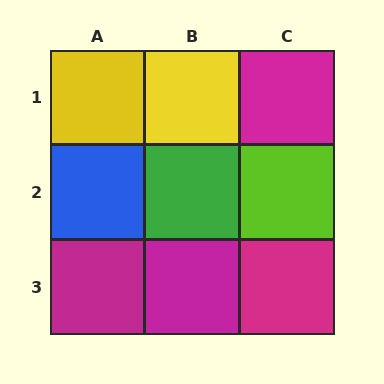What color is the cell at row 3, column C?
Magenta.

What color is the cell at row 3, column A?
Magenta.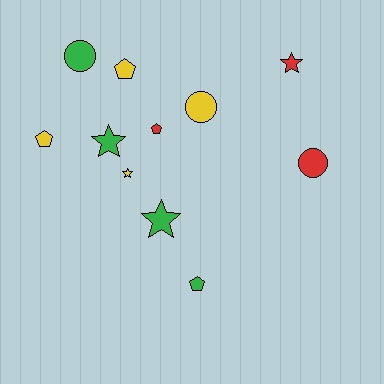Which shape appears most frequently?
Pentagon, with 4 objects.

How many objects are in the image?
There are 11 objects.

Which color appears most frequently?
Green, with 4 objects.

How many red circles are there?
There is 1 red circle.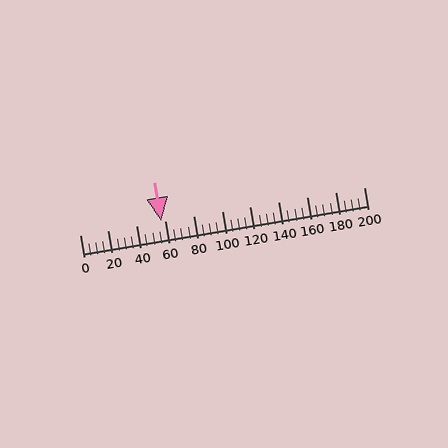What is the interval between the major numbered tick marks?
The major tick marks are spaced 20 units apart.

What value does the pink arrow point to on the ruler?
The pink arrow points to approximately 57.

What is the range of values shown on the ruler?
The ruler shows values from 0 to 200.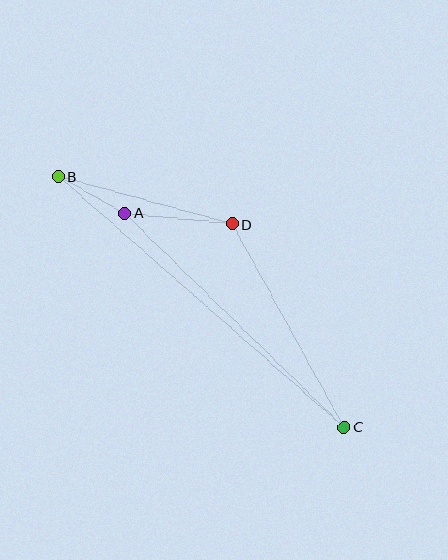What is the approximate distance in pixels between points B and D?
The distance between B and D is approximately 180 pixels.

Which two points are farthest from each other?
Points B and C are farthest from each other.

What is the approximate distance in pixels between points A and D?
The distance between A and D is approximately 108 pixels.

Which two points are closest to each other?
Points A and B are closest to each other.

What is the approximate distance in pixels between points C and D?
The distance between C and D is approximately 232 pixels.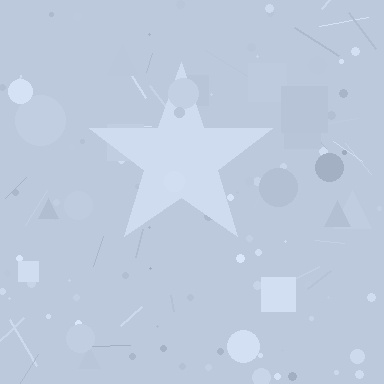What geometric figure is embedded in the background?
A star is embedded in the background.